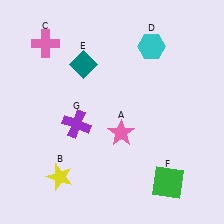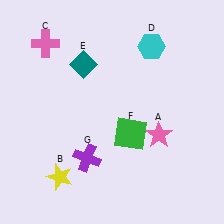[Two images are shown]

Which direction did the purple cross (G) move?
The purple cross (G) moved down.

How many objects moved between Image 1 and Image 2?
3 objects moved between the two images.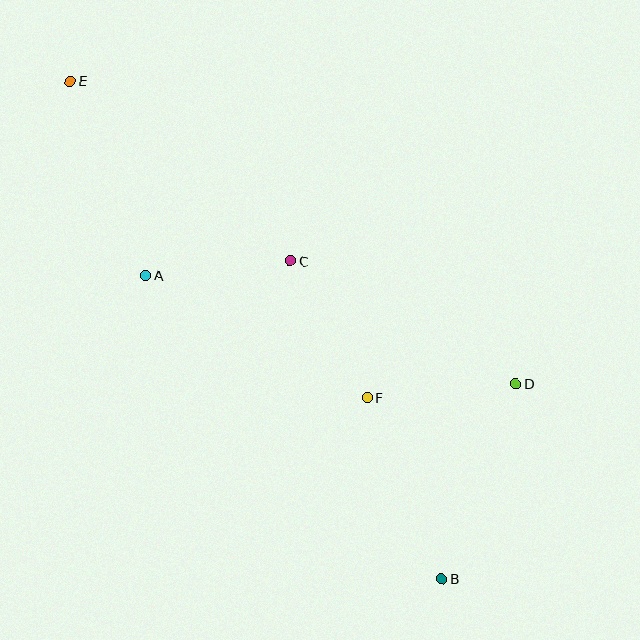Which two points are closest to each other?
Points A and C are closest to each other.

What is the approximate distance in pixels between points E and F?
The distance between E and F is approximately 434 pixels.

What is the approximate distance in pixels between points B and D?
The distance between B and D is approximately 209 pixels.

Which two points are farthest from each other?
Points B and E are farthest from each other.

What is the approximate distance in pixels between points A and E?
The distance between A and E is approximately 208 pixels.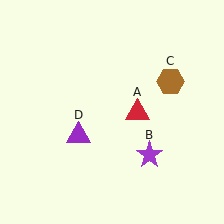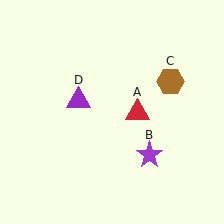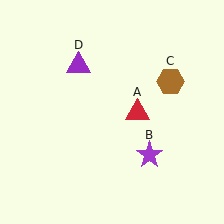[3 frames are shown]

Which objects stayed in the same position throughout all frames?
Red triangle (object A) and purple star (object B) and brown hexagon (object C) remained stationary.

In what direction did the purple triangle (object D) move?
The purple triangle (object D) moved up.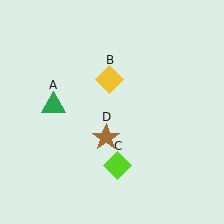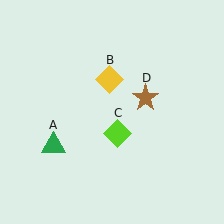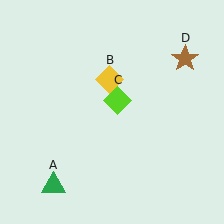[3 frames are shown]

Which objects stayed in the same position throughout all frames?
Yellow diamond (object B) remained stationary.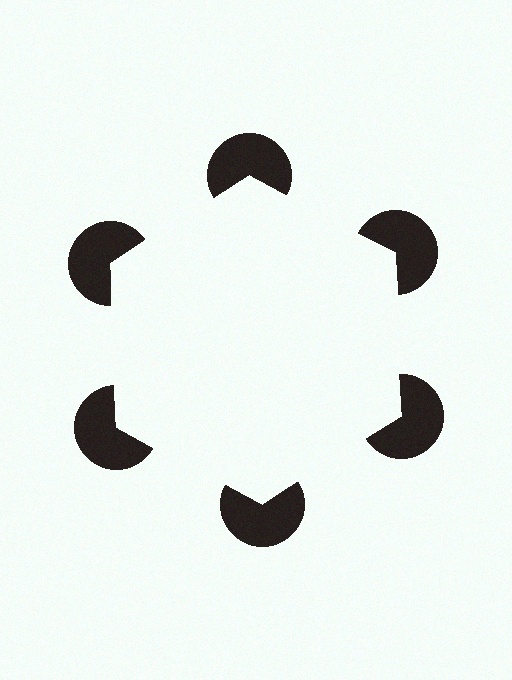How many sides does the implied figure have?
6 sides.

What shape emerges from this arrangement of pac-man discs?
An illusory hexagon — its edges are inferred from the aligned wedge cuts in the pac-man discs, not physically drawn.